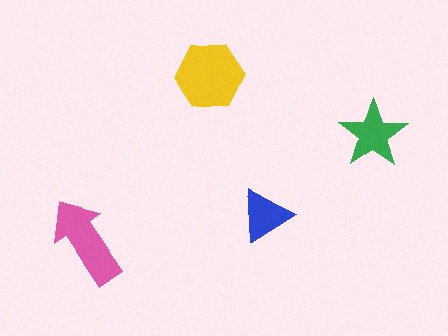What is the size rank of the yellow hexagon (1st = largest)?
1st.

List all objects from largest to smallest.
The yellow hexagon, the pink arrow, the green star, the blue triangle.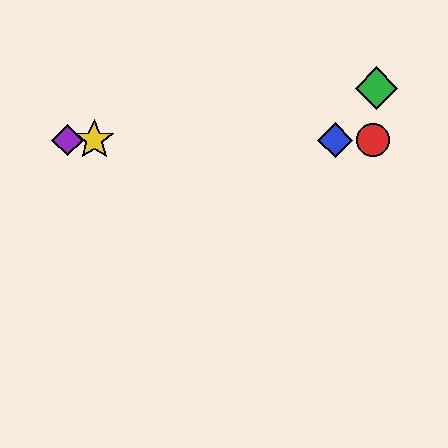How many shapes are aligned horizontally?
4 shapes (the red circle, the blue diamond, the yellow star, the purple diamond) are aligned horizontally.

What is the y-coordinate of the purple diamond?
The purple diamond is at y≈140.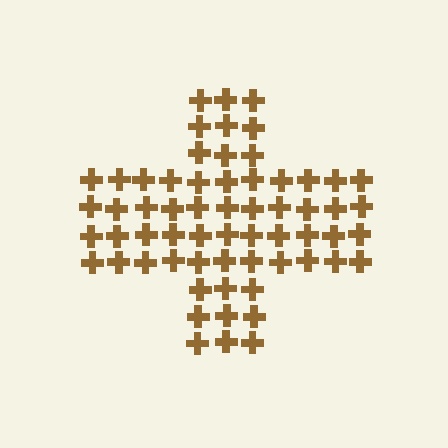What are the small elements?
The small elements are crosses.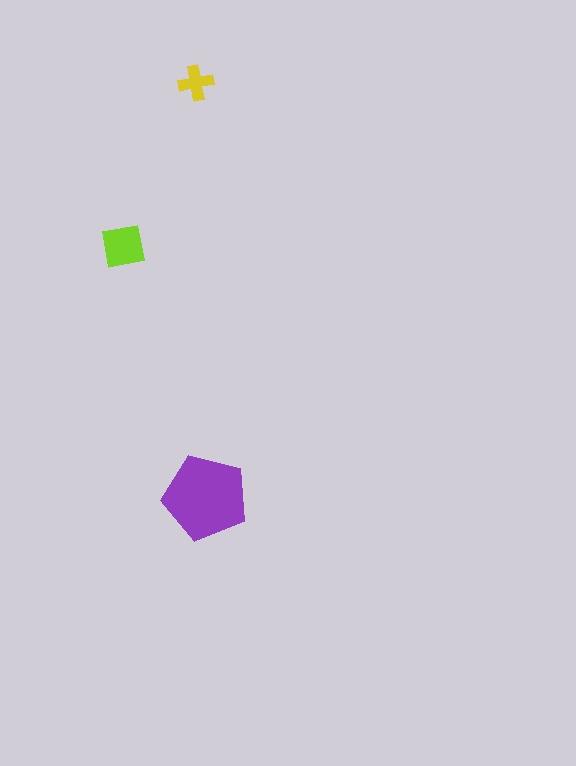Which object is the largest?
The purple pentagon.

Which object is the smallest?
The yellow cross.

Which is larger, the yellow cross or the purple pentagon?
The purple pentagon.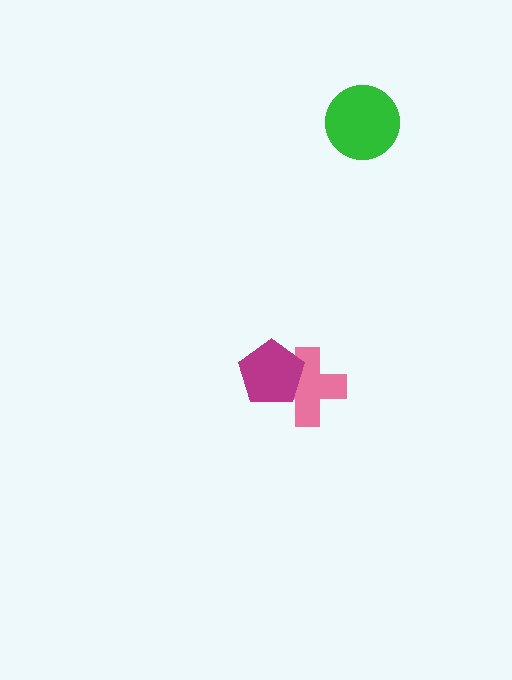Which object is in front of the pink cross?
The magenta pentagon is in front of the pink cross.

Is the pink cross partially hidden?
Yes, it is partially covered by another shape.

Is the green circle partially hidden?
No, no other shape covers it.